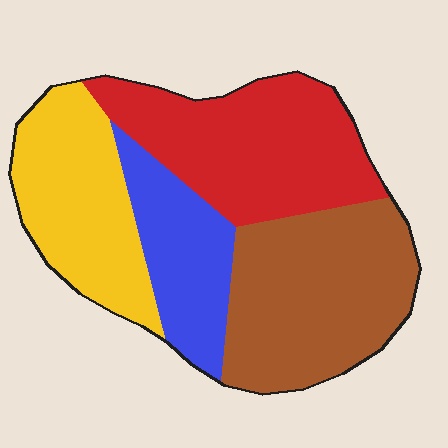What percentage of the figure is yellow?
Yellow covers roughly 25% of the figure.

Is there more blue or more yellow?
Yellow.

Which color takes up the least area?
Blue, at roughly 15%.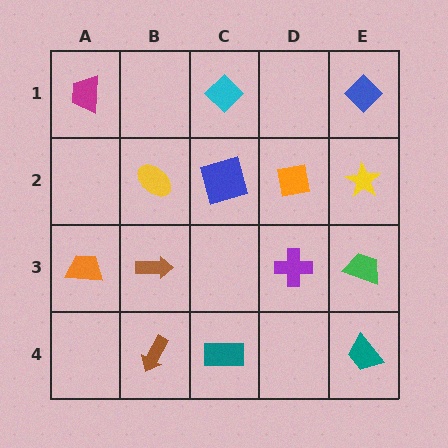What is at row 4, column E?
A teal trapezoid.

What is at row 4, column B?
A brown arrow.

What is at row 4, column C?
A teal rectangle.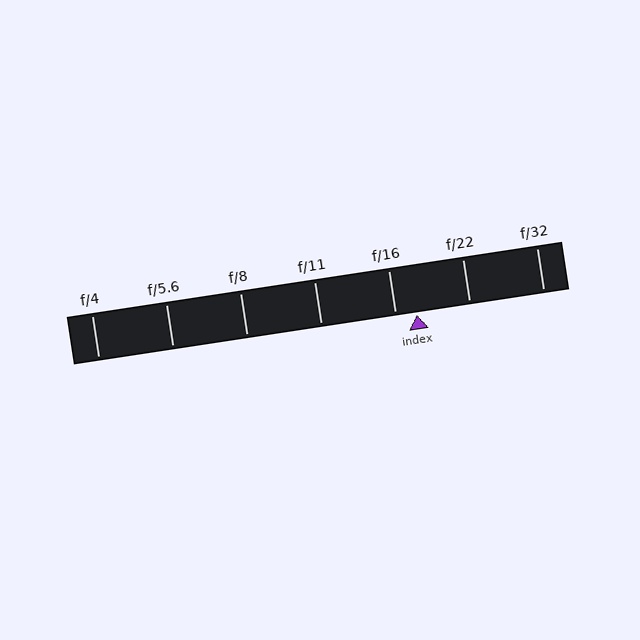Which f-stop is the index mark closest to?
The index mark is closest to f/16.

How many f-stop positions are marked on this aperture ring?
There are 7 f-stop positions marked.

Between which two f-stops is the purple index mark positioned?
The index mark is between f/16 and f/22.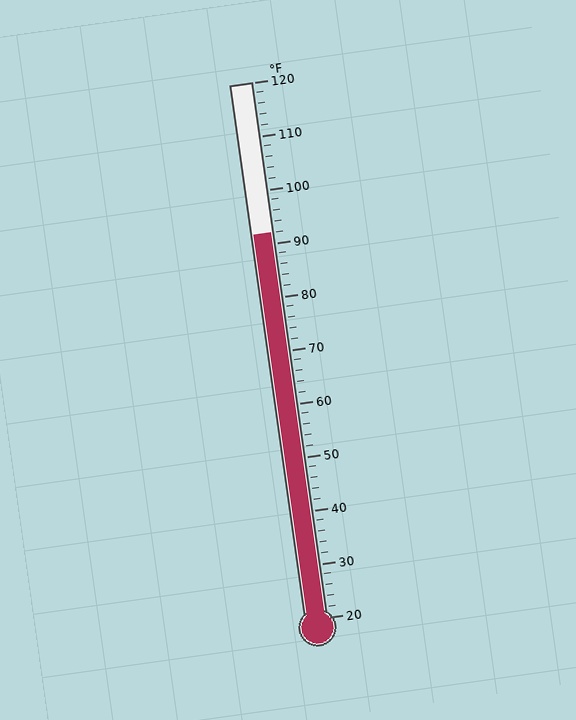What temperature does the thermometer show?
The thermometer shows approximately 92°F.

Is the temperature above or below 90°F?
The temperature is above 90°F.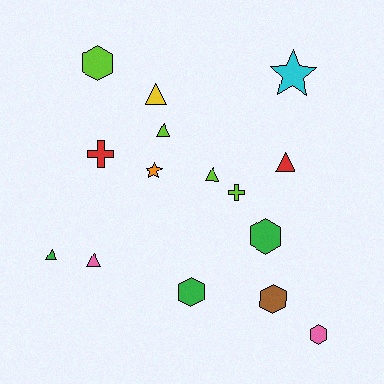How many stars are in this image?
There are 2 stars.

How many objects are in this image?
There are 15 objects.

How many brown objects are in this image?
There is 1 brown object.